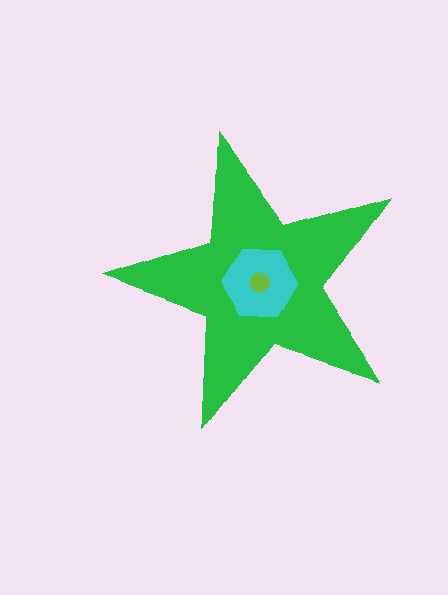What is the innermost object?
The lime circle.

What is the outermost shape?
The green star.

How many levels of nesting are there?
3.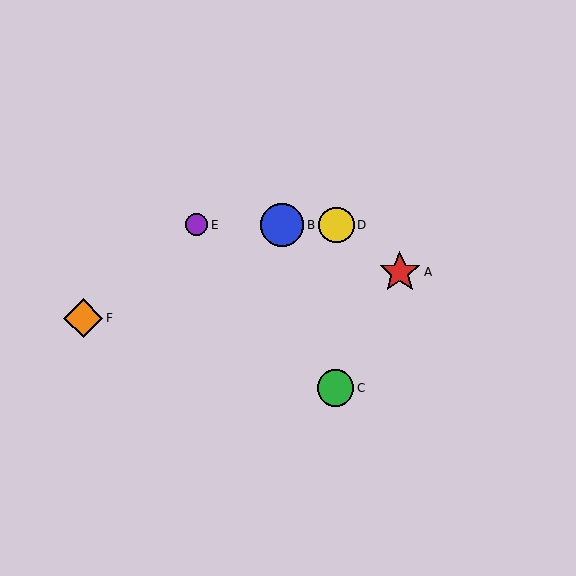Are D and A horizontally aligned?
No, D is at y≈225 and A is at y≈272.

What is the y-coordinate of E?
Object E is at y≈225.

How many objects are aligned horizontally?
3 objects (B, D, E) are aligned horizontally.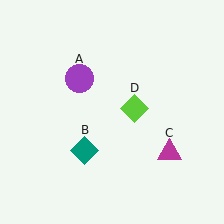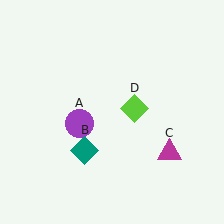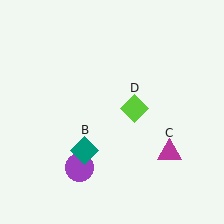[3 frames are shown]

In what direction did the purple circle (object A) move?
The purple circle (object A) moved down.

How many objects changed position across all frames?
1 object changed position: purple circle (object A).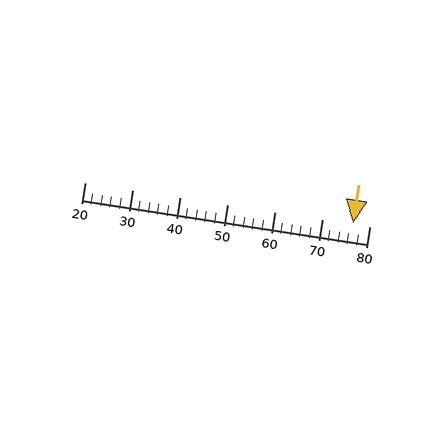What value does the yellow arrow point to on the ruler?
The yellow arrow points to approximately 77.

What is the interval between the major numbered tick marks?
The major tick marks are spaced 10 units apart.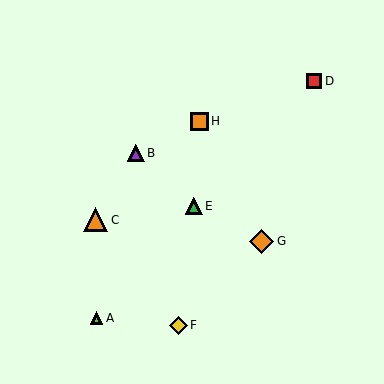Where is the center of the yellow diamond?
The center of the yellow diamond is at (178, 325).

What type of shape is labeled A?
Shape A is a lime triangle.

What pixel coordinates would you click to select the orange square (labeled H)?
Click at (199, 121) to select the orange square H.